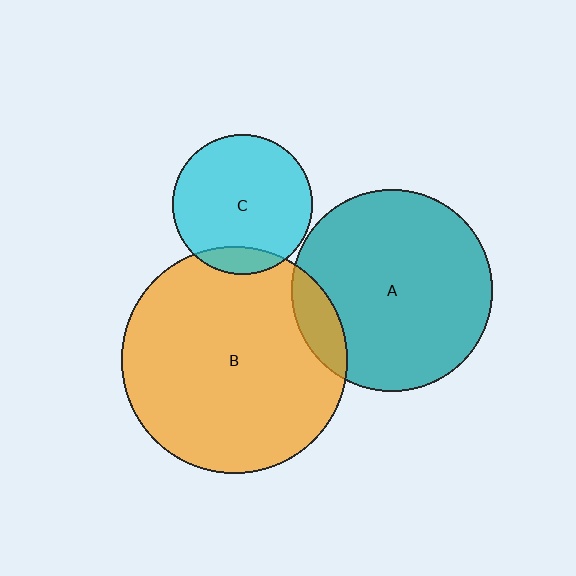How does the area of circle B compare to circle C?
Approximately 2.6 times.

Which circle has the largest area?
Circle B (orange).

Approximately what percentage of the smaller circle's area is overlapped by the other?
Approximately 10%.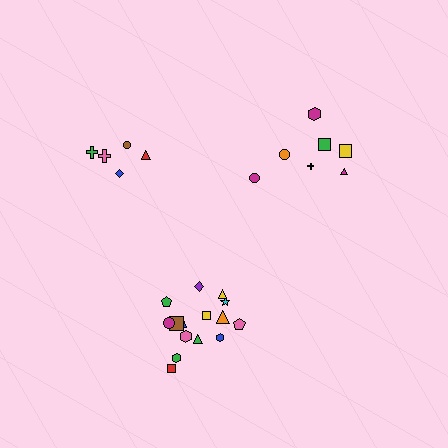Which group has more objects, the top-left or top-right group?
The top-right group.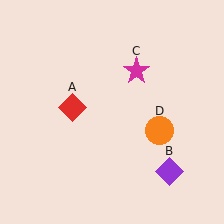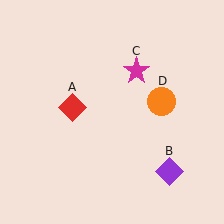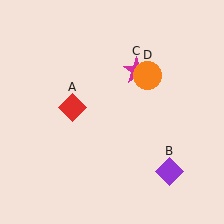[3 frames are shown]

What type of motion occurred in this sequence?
The orange circle (object D) rotated counterclockwise around the center of the scene.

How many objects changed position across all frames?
1 object changed position: orange circle (object D).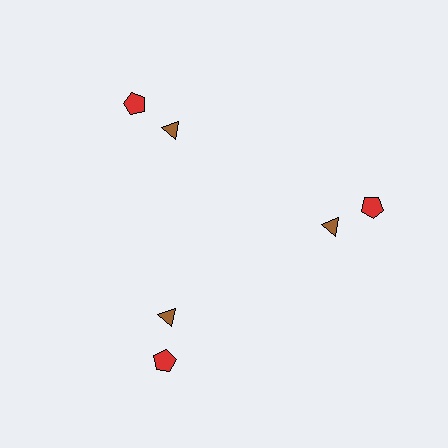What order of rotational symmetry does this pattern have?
This pattern has 3-fold rotational symmetry.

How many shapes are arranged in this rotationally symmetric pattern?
There are 6 shapes, arranged in 3 groups of 2.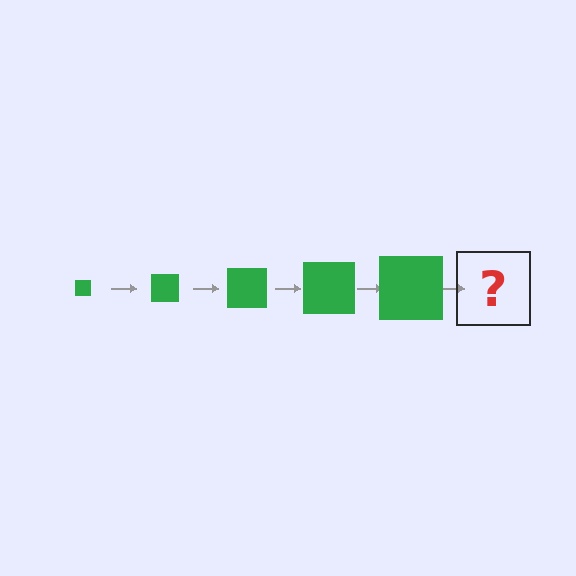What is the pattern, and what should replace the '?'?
The pattern is that the square gets progressively larger each step. The '?' should be a green square, larger than the previous one.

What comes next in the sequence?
The next element should be a green square, larger than the previous one.